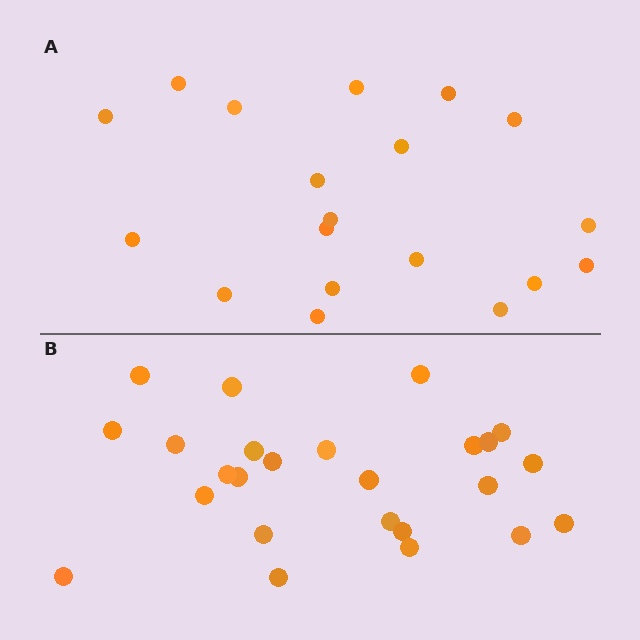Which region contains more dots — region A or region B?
Region B (the bottom region) has more dots.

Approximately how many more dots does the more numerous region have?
Region B has about 6 more dots than region A.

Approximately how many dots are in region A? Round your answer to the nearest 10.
About 20 dots. (The exact count is 19, which rounds to 20.)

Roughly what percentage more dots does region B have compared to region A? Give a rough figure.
About 30% more.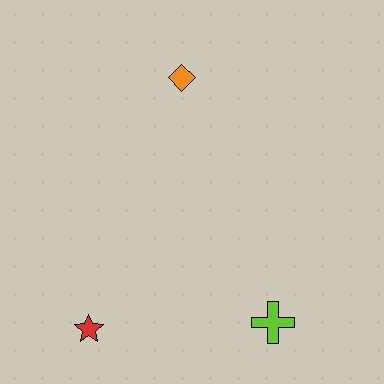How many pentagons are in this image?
There are no pentagons.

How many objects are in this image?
There are 3 objects.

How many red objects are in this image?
There is 1 red object.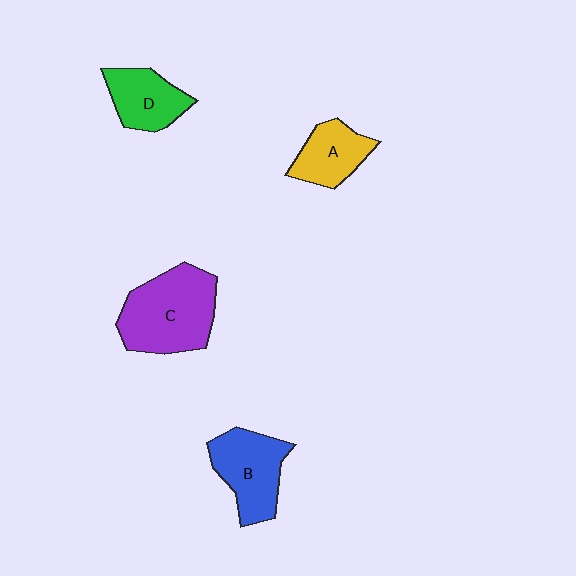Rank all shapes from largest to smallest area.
From largest to smallest: C (purple), B (blue), D (green), A (yellow).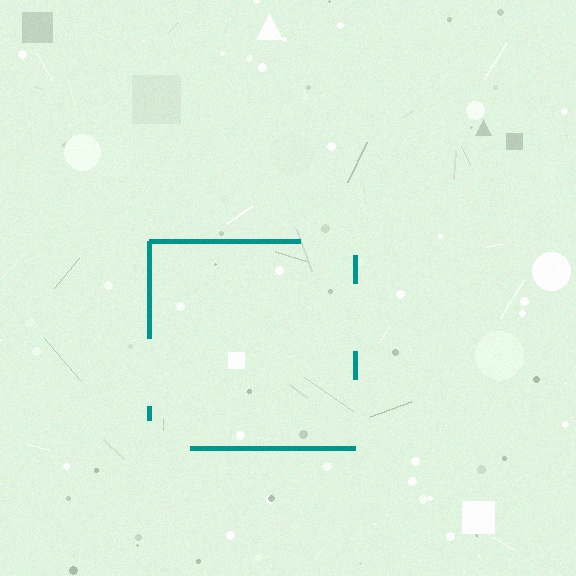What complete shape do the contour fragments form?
The contour fragments form a square.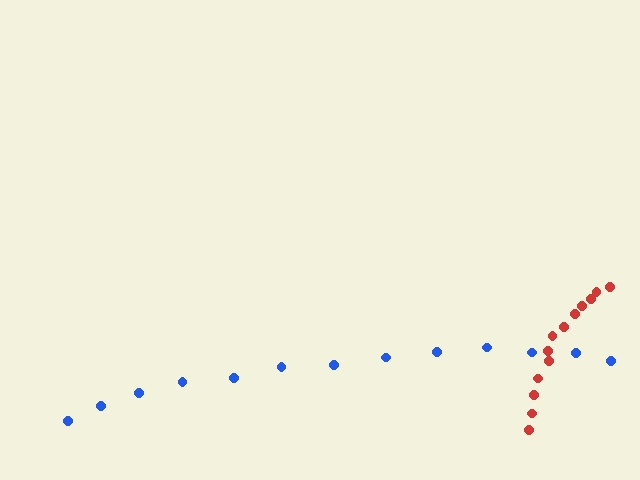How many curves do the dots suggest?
There are 2 distinct paths.